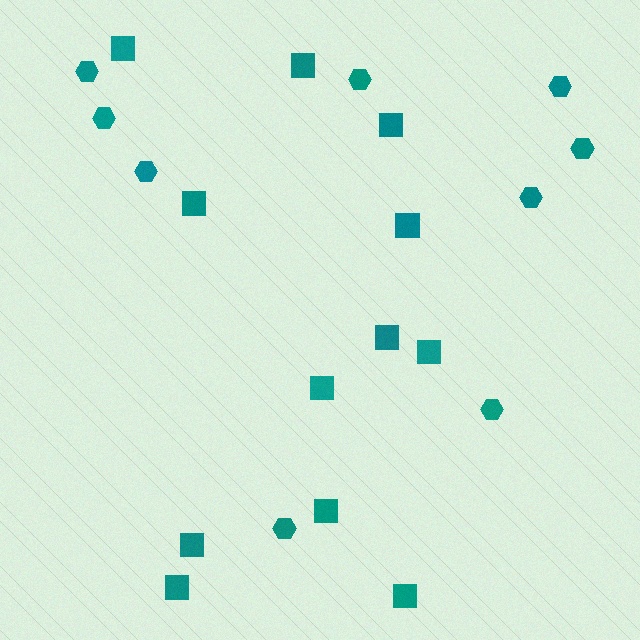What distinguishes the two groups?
There are 2 groups: one group of hexagons (9) and one group of squares (12).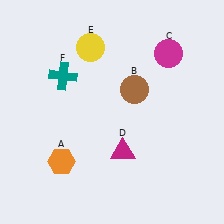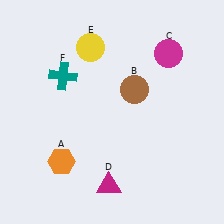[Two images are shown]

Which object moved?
The magenta triangle (D) moved down.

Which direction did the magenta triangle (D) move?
The magenta triangle (D) moved down.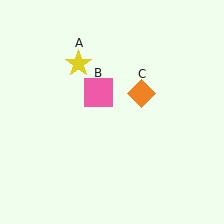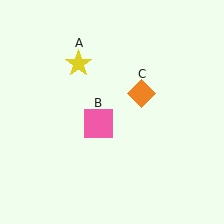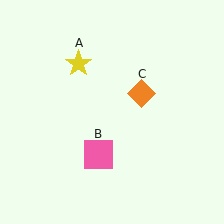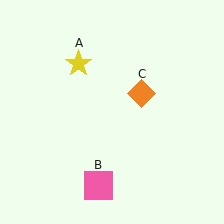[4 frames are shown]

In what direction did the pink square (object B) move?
The pink square (object B) moved down.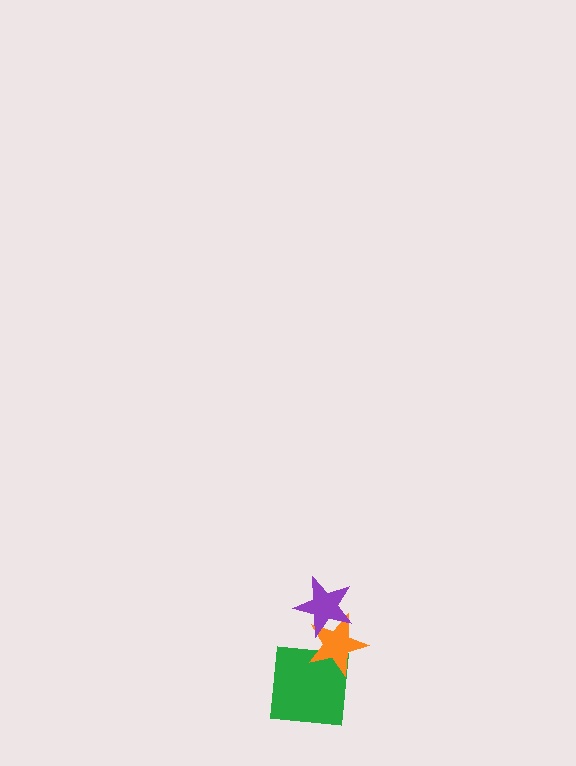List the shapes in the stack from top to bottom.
From top to bottom: the purple star, the orange star, the green square.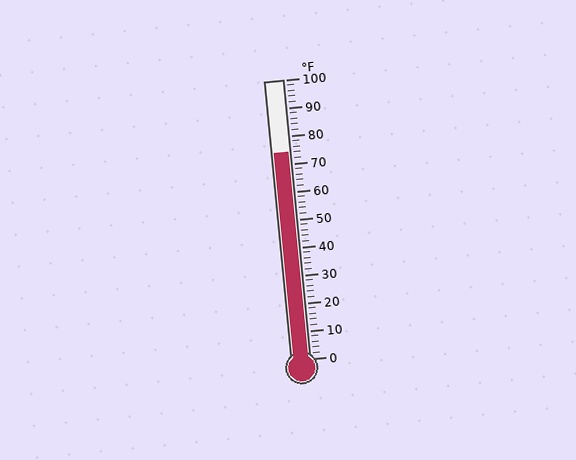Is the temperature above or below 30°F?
The temperature is above 30°F.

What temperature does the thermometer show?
The thermometer shows approximately 74°F.